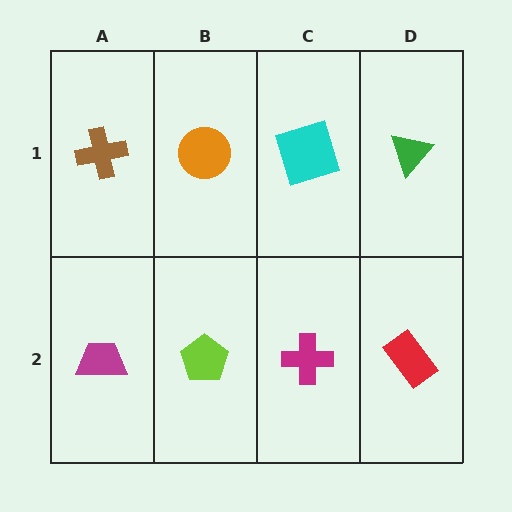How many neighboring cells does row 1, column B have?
3.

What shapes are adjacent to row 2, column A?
A brown cross (row 1, column A), a lime pentagon (row 2, column B).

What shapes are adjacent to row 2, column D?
A green triangle (row 1, column D), a magenta cross (row 2, column C).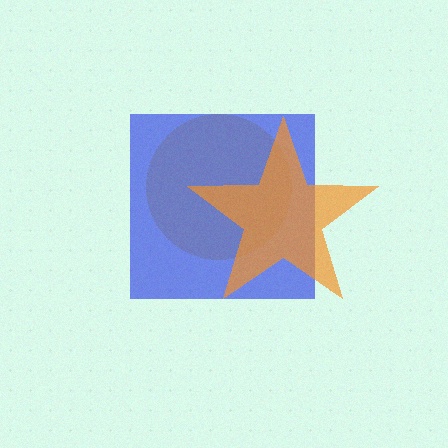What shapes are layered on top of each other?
The layered shapes are: a yellow circle, a blue square, an orange star.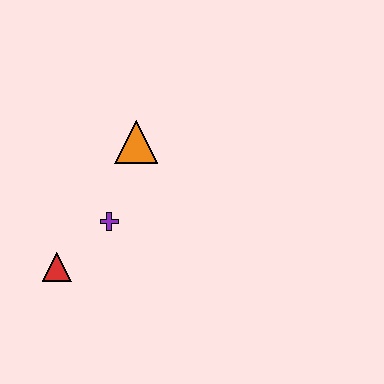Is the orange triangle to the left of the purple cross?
No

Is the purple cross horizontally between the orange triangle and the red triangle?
Yes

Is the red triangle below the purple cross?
Yes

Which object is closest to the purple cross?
The red triangle is closest to the purple cross.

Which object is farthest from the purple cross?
The orange triangle is farthest from the purple cross.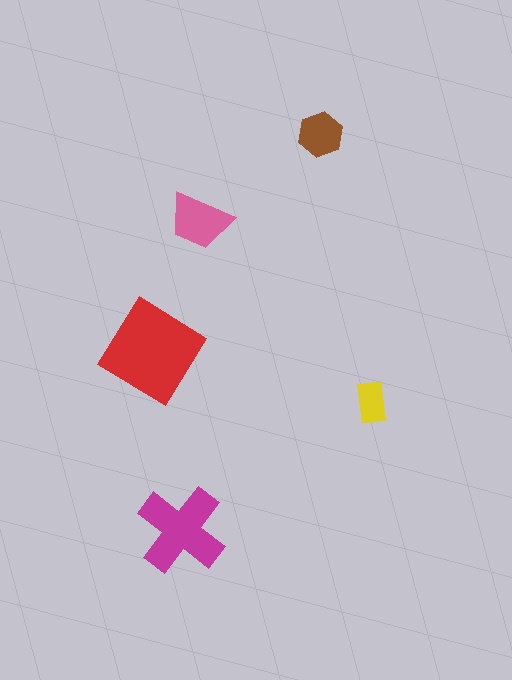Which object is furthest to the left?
The red diamond is leftmost.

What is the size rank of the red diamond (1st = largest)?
1st.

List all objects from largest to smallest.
The red diamond, the magenta cross, the pink trapezoid, the brown hexagon, the yellow rectangle.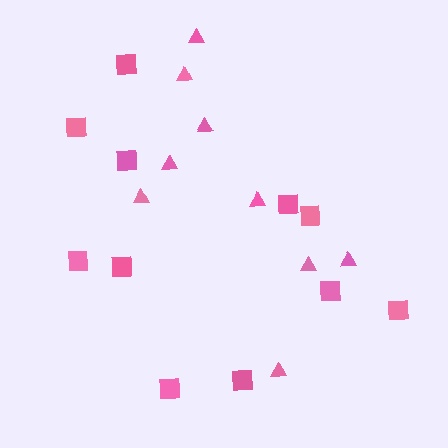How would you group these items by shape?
There are 2 groups: one group of triangles (9) and one group of squares (11).